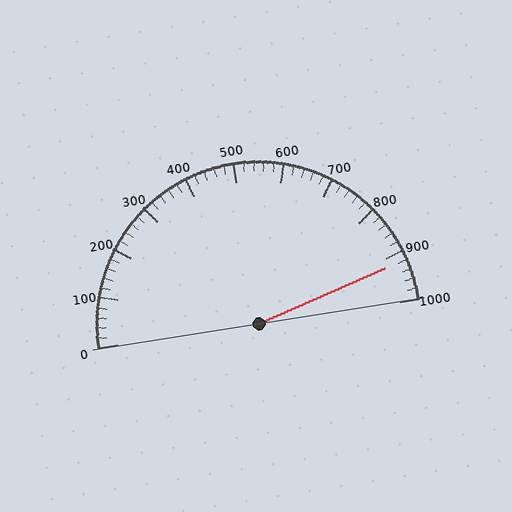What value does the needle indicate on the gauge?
The needle indicates approximately 920.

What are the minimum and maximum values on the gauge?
The gauge ranges from 0 to 1000.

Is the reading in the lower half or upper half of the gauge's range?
The reading is in the upper half of the range (0 to 1000).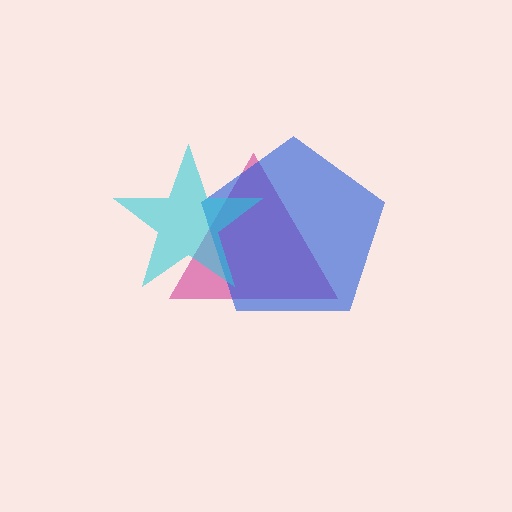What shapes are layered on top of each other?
The layered shapes are: a magenta triangle, a blue pentagon, a cyan star.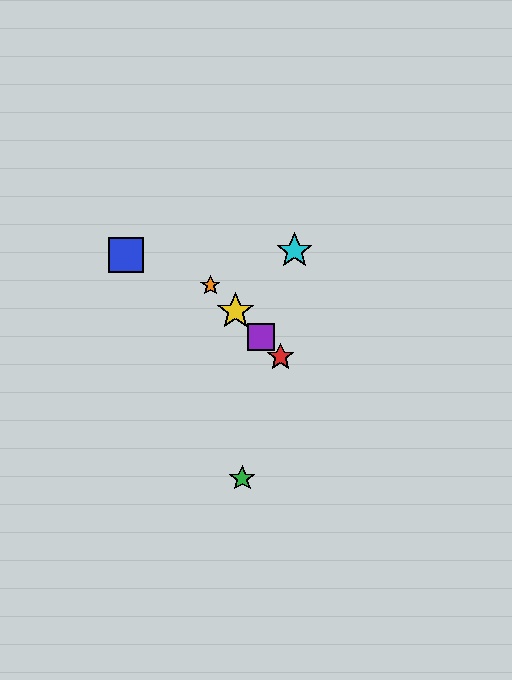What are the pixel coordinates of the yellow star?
The yellow star is at (235, 311).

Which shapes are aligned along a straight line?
The red star, the yellow star, the purple square, the orange star are aligned along a straight line.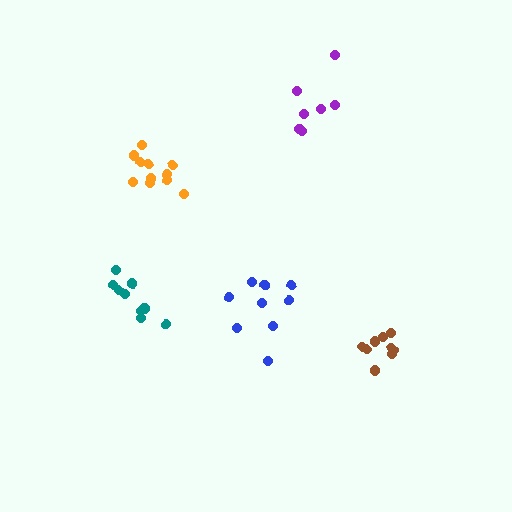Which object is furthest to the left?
The teal cluster is leftmost.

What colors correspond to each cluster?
The clusters are colored: orange, blue, brown, purple, teal.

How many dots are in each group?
Group 1: 11 dots, Group 2: 9 dots, Group 3: 9 dots, Group 4: 7 dots, Group 5: 9 dots (45 total).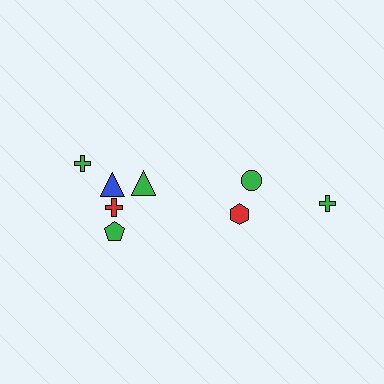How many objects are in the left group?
There are 5 objects.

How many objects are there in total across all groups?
There are 8 objects.